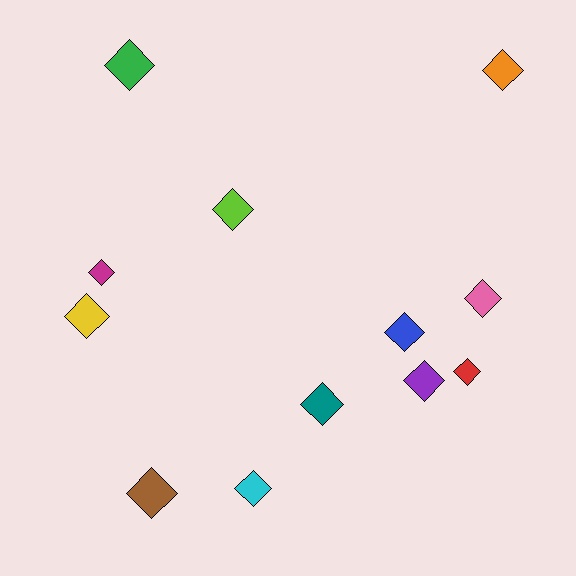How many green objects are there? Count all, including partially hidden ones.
There is 1 green object.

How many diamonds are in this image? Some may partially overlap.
There are 12 diamonds.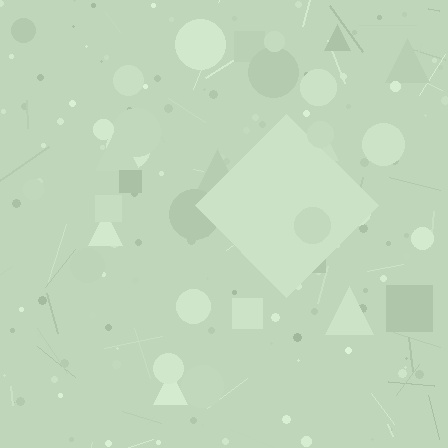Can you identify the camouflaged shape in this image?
The camouflaged shape is a diamond.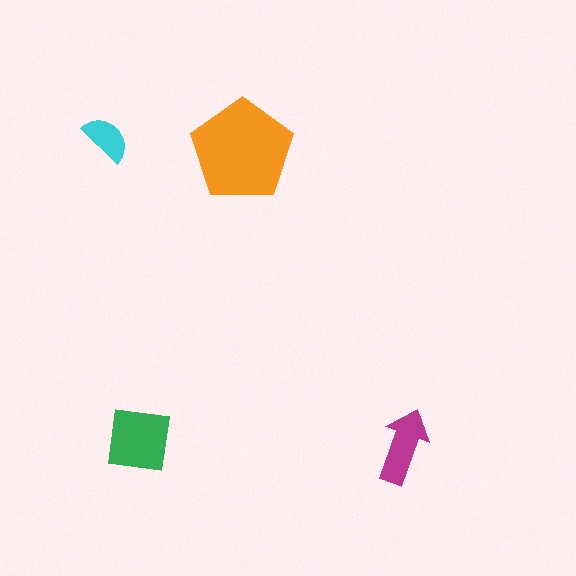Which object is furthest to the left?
The cyan semicircle is leftmost.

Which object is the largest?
The orange pentagon.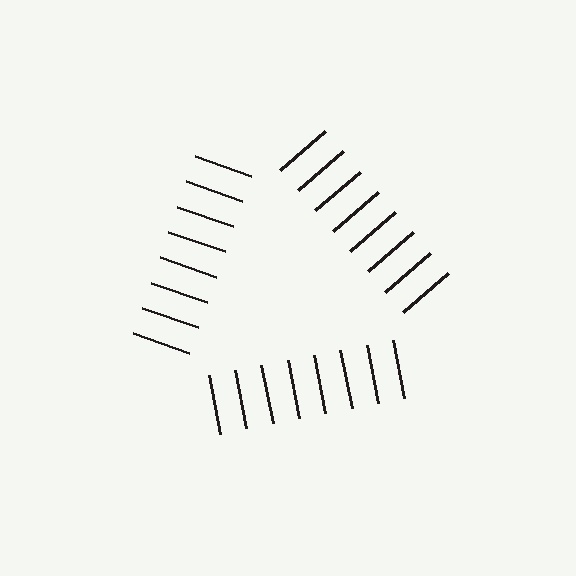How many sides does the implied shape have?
3 sides — the line-ends trace a triangle.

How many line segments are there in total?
24 — 8 along each of the 3 edges.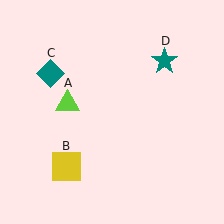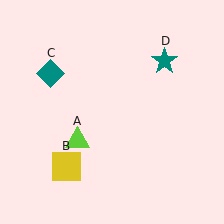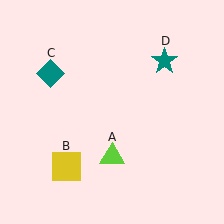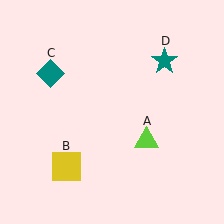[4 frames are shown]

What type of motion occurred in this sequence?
The lime triangle (object A) rotated counterclockwise around the center of the scene.